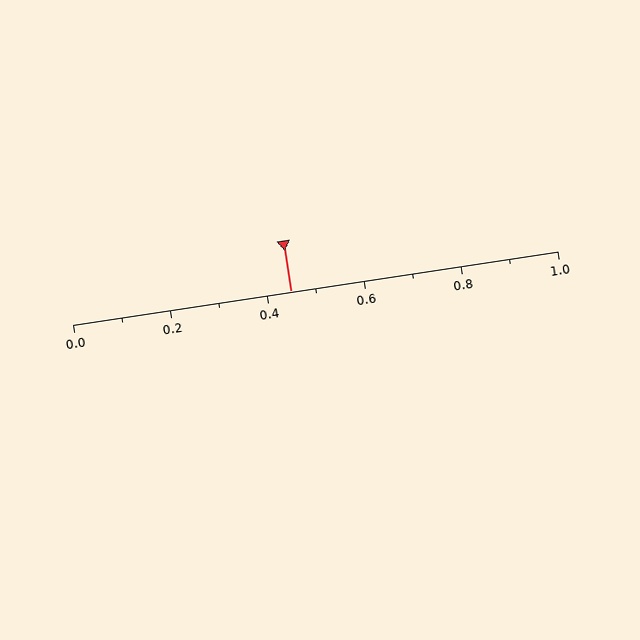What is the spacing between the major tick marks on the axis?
The major ticks are spaced 0.2 apart.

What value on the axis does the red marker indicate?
The marker indicates approximately 0.45.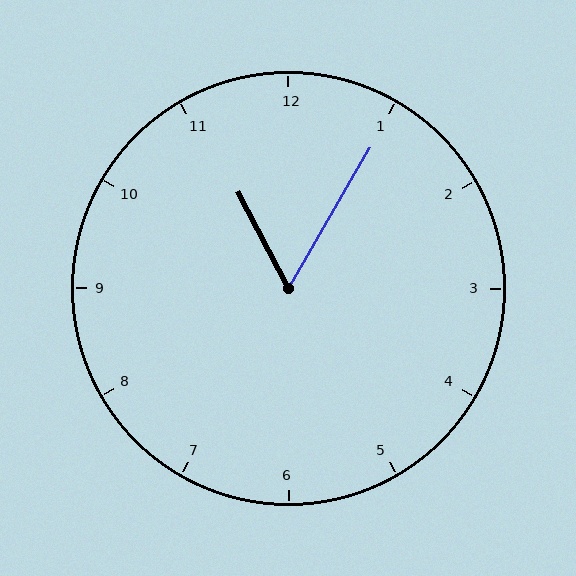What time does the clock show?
11:05.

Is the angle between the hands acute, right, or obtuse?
It is acute.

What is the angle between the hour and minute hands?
Approximately 58 degrees.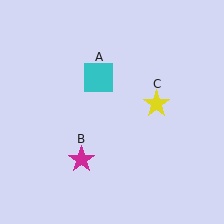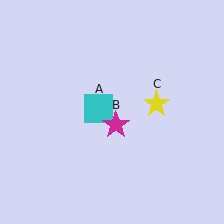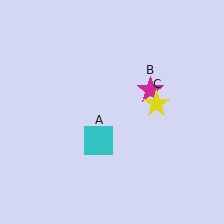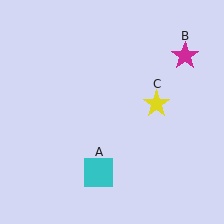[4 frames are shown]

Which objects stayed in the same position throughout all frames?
Yellow star (object C) remained stationary.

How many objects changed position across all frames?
2 objects changed position: cyan square (object A), magenta star (object B).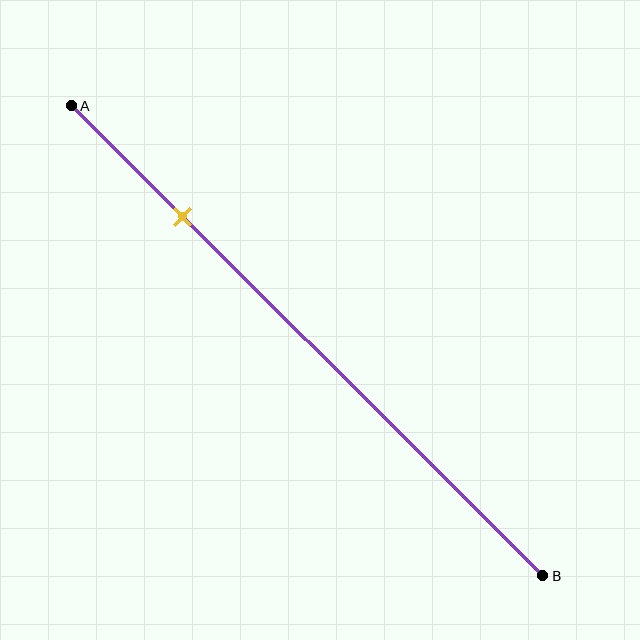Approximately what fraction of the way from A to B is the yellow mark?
The yellow mark is approximately 25% of the way from A to B.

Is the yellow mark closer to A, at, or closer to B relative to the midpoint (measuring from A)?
The yellow mark is closer to point A than the midpoint of segment AB.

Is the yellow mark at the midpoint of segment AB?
No, the mark is at about 25% from A, not at the 50% midpoint.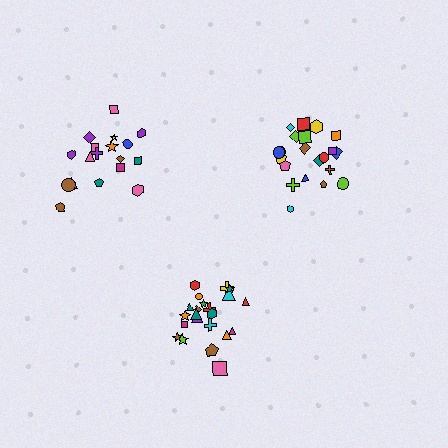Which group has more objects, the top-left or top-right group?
The top-right group.